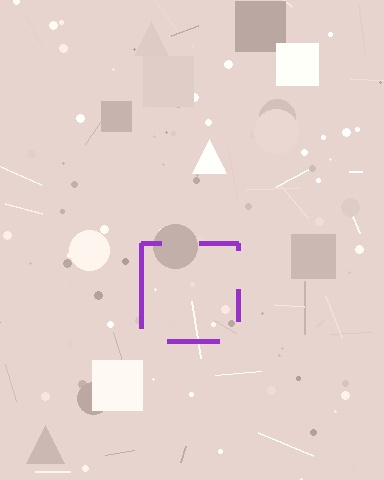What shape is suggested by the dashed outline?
The dashed outline suggests a square.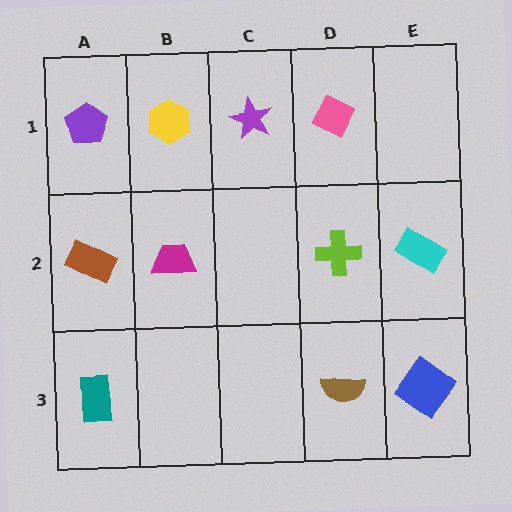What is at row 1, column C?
A purple star.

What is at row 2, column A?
A brown rectangle.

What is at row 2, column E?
A cyan rectangle.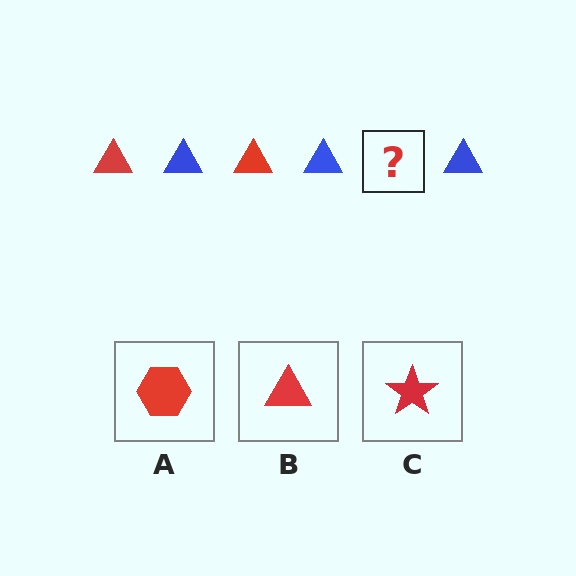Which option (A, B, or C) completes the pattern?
B.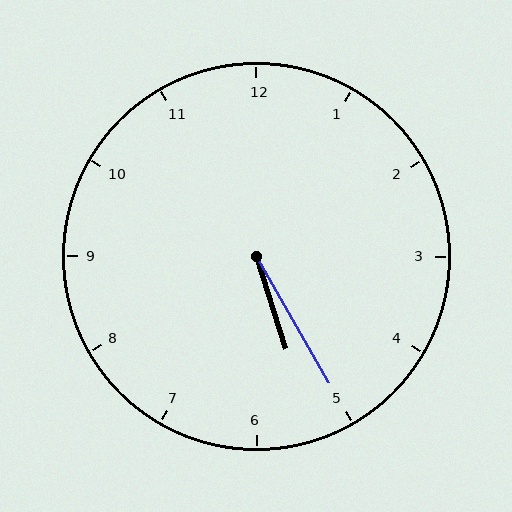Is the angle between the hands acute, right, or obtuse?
It is acute.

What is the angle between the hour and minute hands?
Approximately 12 degrees.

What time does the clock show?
5:25.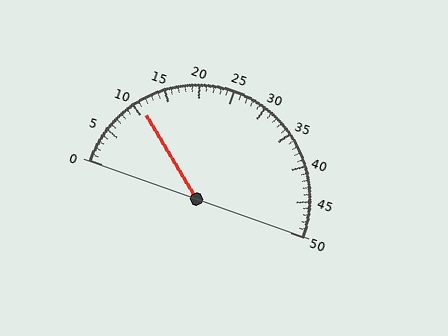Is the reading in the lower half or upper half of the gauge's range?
The reading is in the lower half of the range (0 to 50).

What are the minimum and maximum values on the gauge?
The gauge ranges from 0 to 50.